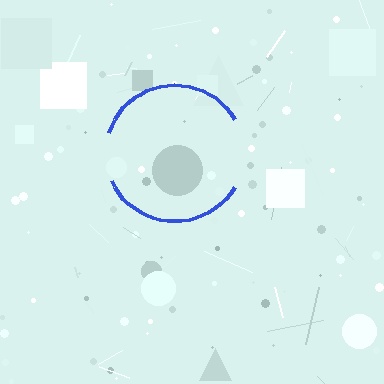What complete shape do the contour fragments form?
The contour fragments form a circle.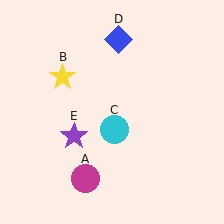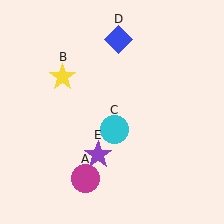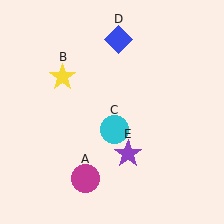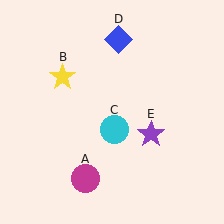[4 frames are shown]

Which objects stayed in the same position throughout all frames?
Magenta circle (object A) and yellow star (object B) and cyan circle (object C) and blue diamond (object D) remained stationary.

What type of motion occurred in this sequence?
The purple star (object E) rotated counterclockwise around the center of the scene.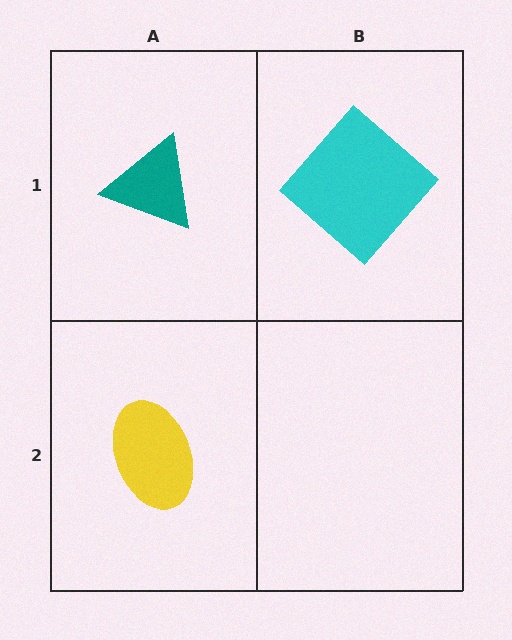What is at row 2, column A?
A yellow ellipse.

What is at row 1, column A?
A teal triangle.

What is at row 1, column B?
A cyan diamond.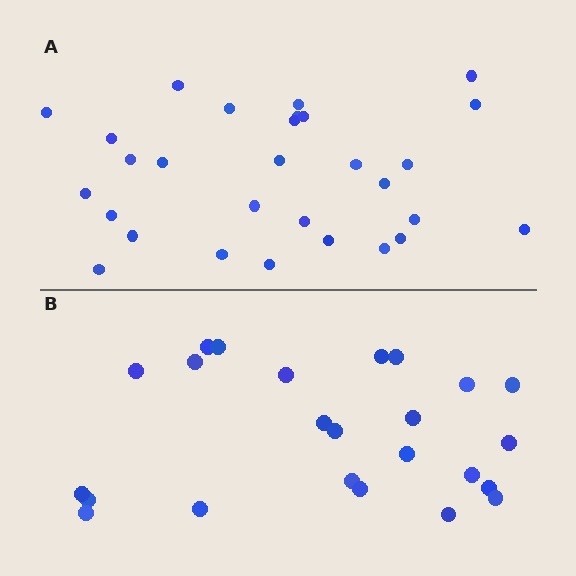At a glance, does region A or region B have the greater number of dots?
Region A (the top region) has more dots.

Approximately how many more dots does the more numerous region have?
Region A has about 5 more dots than region B.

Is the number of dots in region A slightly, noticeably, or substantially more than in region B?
Region A has only slightly more — the two regions are fairly close. The ratio is roughly 1.2 to 1.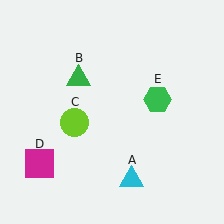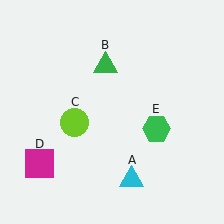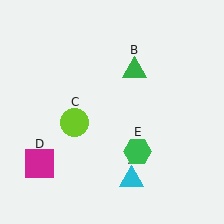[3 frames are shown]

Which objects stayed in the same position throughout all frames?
Cyan triangle (object A) and lime circle (object C) and magenta square (object D) remained stationary.